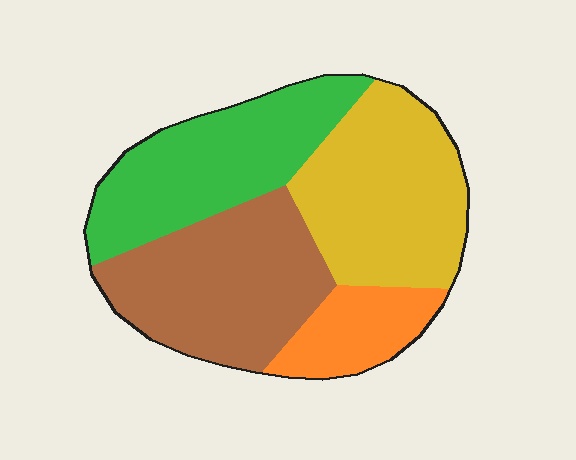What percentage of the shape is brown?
Brown takes up between a quarter and a half of the shape.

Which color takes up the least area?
Orange, at roughly 10%.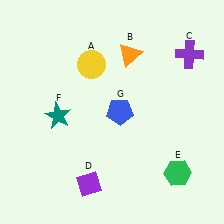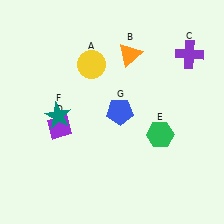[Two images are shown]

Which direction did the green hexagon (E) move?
The green hexagon (E) moved up.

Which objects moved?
The objects that moved are: the purple diamond (D), the green hexagon (E).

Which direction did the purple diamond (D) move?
The purple diamond (D) moved up.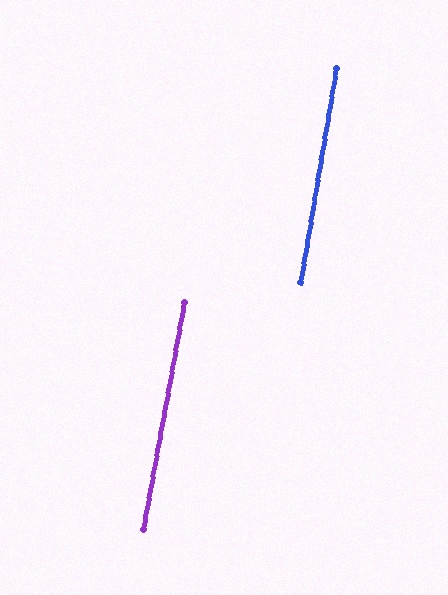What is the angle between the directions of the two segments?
Approximately 1 degree.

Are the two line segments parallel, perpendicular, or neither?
Parallel — their directions differ by only 0.7°.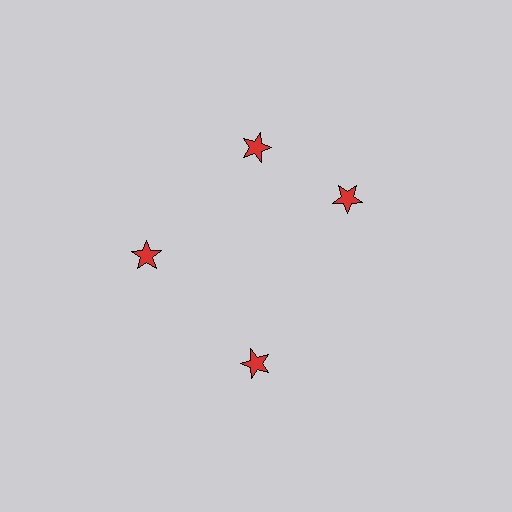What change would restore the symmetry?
The symmetry would be restored by rotating it back into even spacing with its neighbors so that all 4 stars sit at equal angles and equal distance from the center.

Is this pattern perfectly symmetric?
No. The 4 red stars are arranged in a ring, but one element near the 3 o'clock position is rotated out of alignment along the ring, breaking the 4-fold rotational symmetry.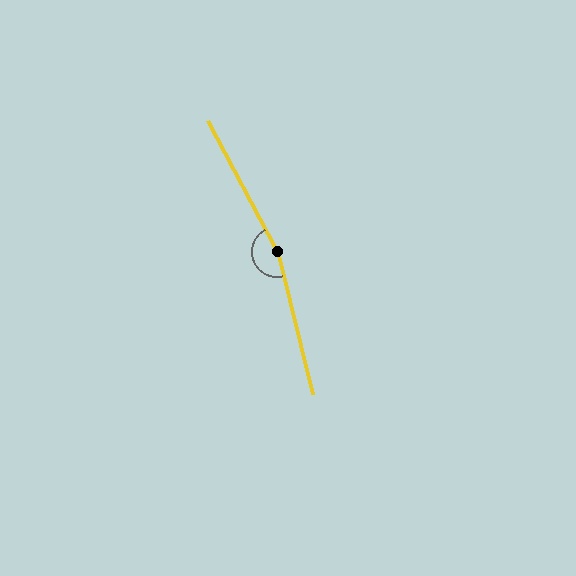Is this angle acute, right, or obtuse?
It is obtuse.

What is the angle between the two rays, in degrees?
Approximately 166 degrees.